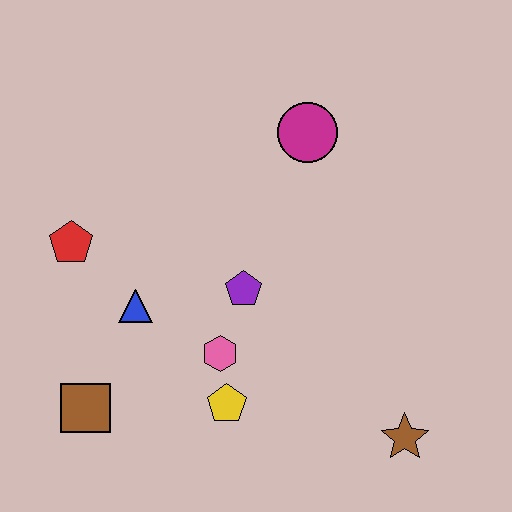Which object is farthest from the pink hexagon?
The magenta circle is farthest from the pink hexagon.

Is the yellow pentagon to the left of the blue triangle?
No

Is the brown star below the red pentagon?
Yes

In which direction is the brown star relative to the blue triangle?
The brown star is to the right of the blue triangle.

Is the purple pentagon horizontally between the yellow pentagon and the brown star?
Yes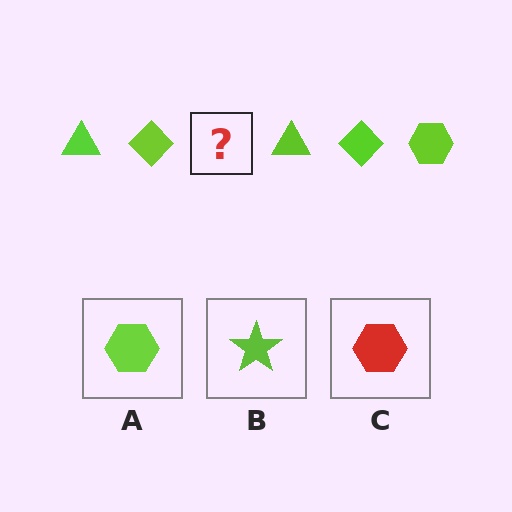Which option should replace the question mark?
Option A.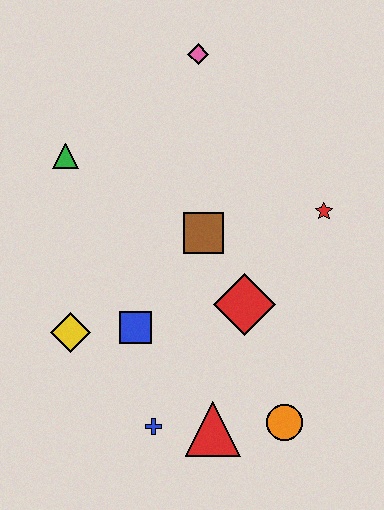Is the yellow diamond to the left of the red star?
Yes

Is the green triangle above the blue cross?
Yes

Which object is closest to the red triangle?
The blue cross is closest to the red triangle.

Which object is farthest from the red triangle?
The pink diamond is farthest from the red triangle.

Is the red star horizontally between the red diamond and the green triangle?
No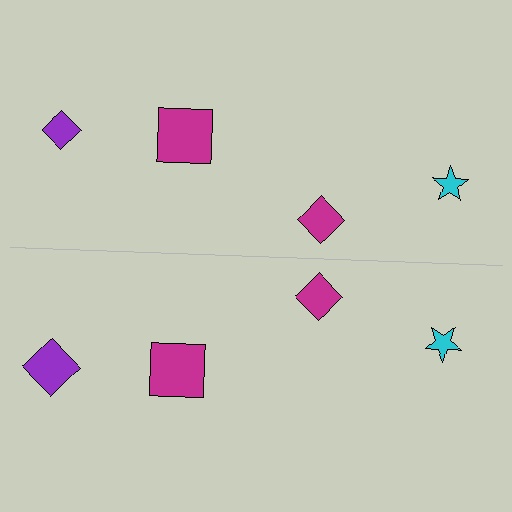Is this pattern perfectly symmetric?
No, the pattern is not perfectly symmetric. The purple diamond on the bottom side has a different size than its mirror counterpart.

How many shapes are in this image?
There are 8 shapes in this image.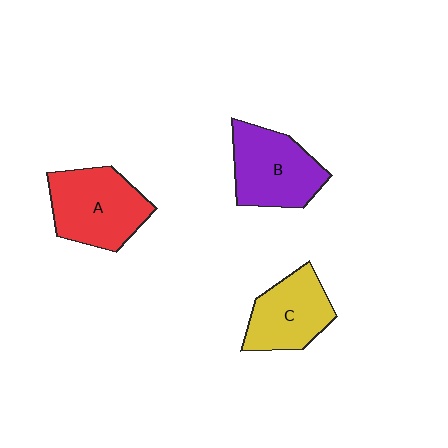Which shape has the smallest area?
Shape C (yellow).